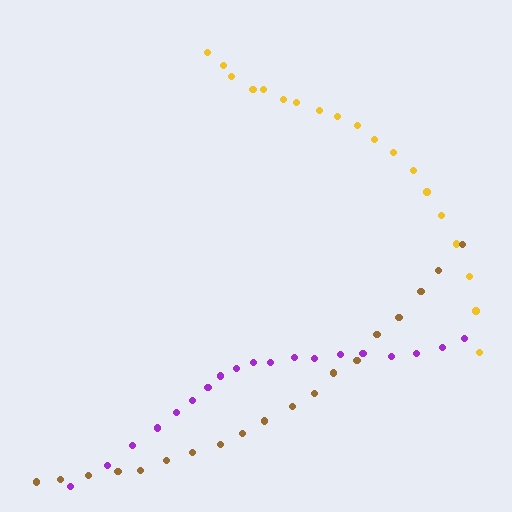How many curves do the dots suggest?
There are 3 distinct paths.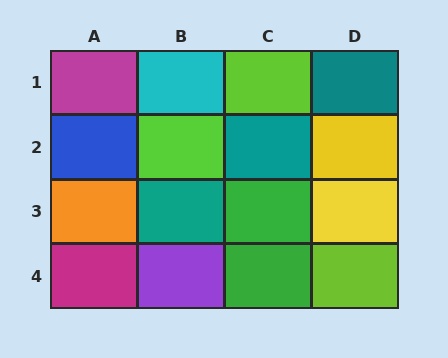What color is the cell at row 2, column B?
Lime.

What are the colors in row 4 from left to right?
Magenta, purple, green, lime.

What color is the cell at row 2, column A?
Blue.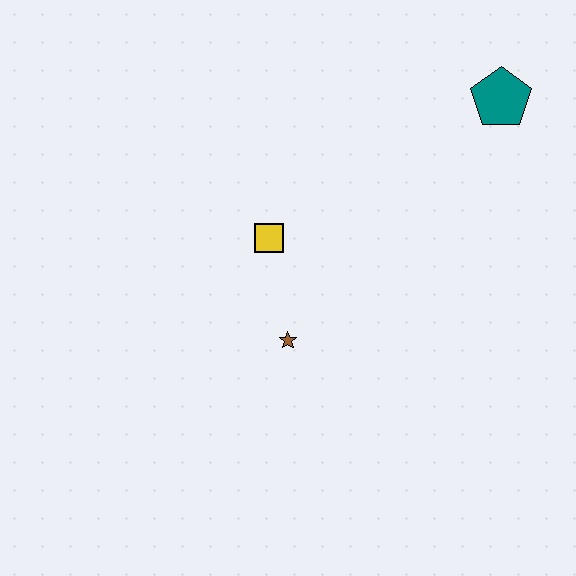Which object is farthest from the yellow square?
The teal pentagon is farthest from the yellow square.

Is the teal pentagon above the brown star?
Yes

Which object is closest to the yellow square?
The brown star is closest to the yellow square.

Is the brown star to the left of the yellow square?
No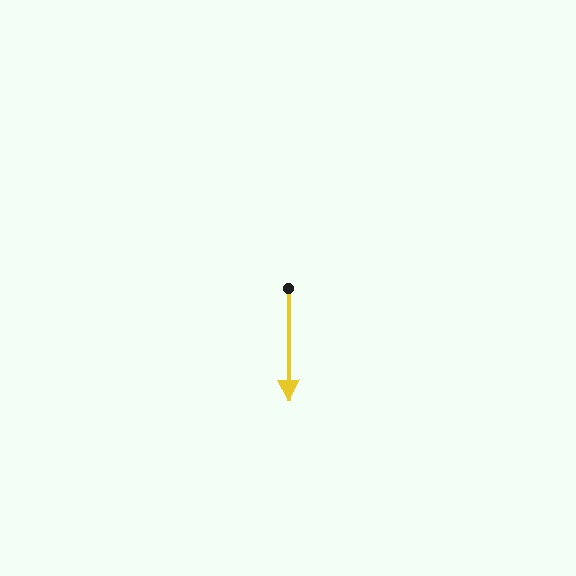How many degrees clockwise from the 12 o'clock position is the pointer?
Approximately 180 degrees.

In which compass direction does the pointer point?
South.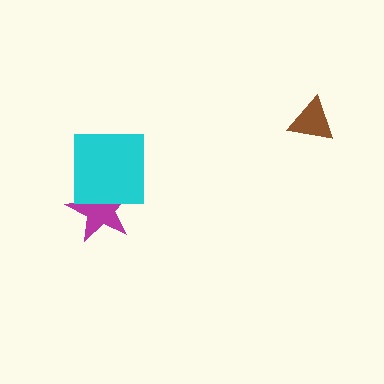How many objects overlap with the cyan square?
1 object overlaps with the cyan square.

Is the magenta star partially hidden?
Yes, it is partially covered by another shape.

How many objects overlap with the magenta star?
1 object overlaps with the magenta star.